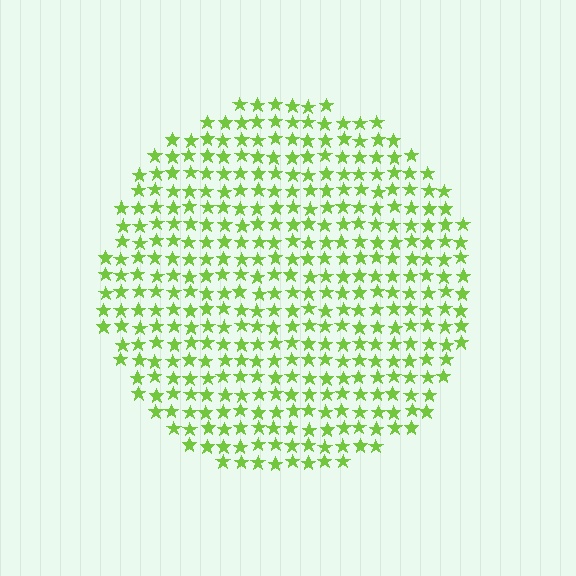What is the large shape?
The large shape is a circle.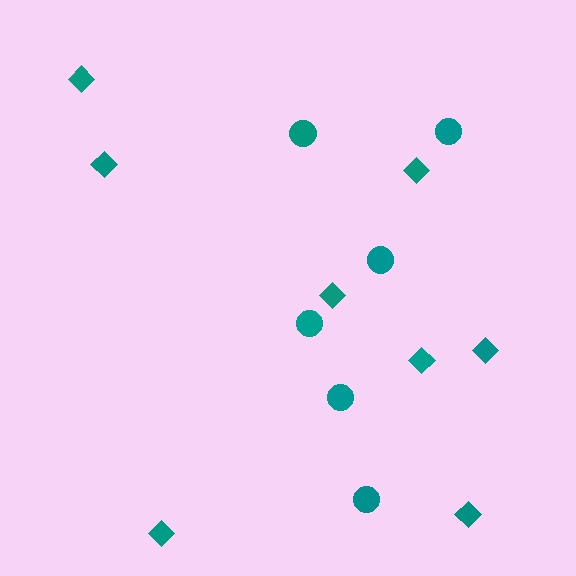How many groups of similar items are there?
There are 2 groups: one group of diamonds (8) and one group of circles (6).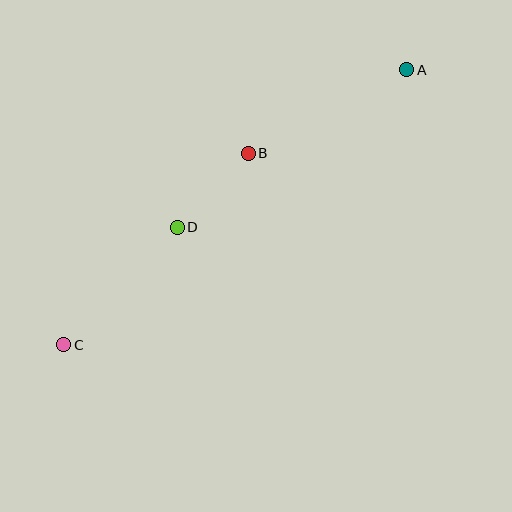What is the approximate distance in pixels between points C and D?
The distance between C and D is approximately 163 pixels.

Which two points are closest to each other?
Points B and D are closest to each other.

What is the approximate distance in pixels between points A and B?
The distance between A and B is approximately 179 pixels.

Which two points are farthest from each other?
Points A and C are farthest from each other.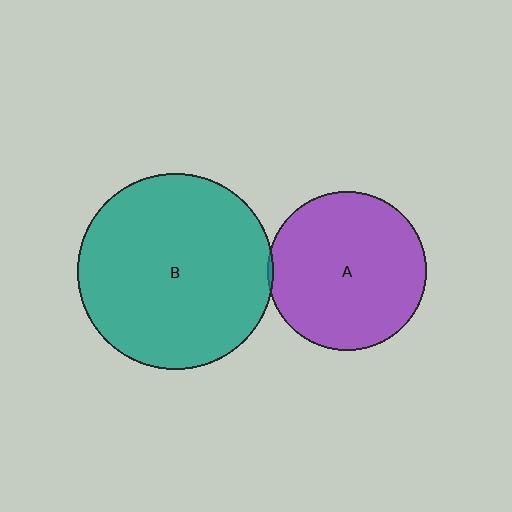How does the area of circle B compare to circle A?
Approximately 1.5 times.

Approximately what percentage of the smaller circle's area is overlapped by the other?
Approximately 5%.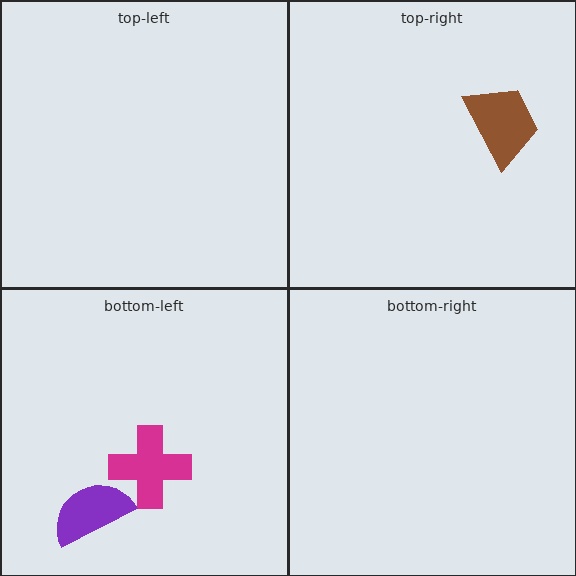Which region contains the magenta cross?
The bottom-left region.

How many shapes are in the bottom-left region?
2.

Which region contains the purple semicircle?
The bottom-left region.